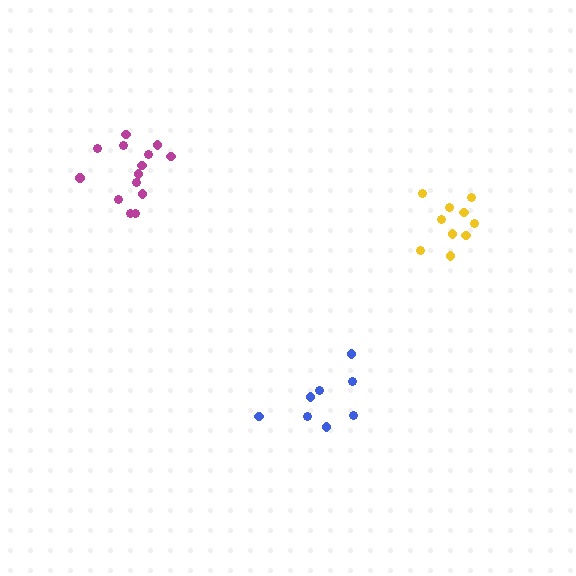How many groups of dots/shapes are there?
There are 3 groups.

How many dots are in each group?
Group 1: 10 dots, Group 2: 8 dots, Group 3: 14 dots (32 total).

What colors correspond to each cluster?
The clusters are colored: yellow, blue, magenta.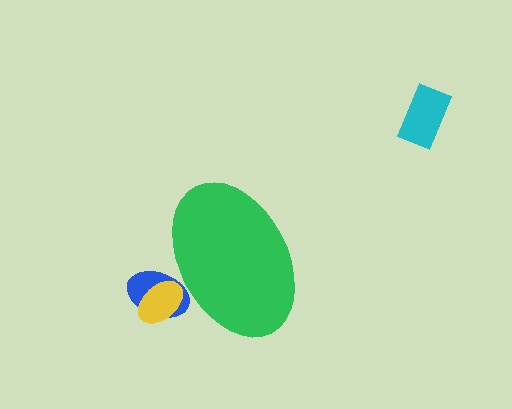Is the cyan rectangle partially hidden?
No, the cyan rectangle is fully visible.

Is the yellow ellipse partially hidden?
Yes, the yellow ellipse is partially hidden behind the green ellipse.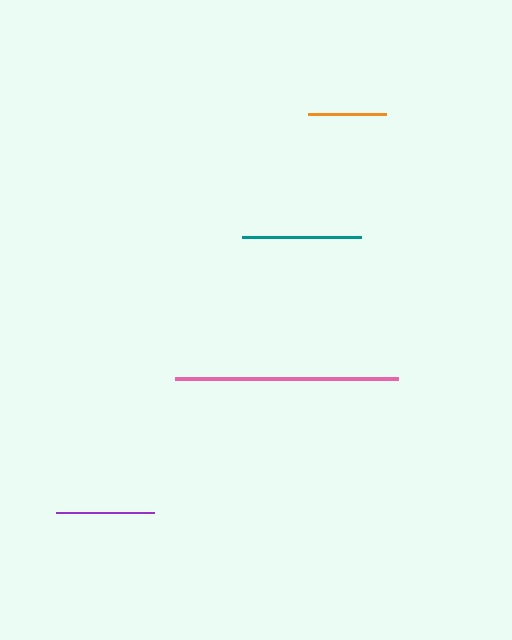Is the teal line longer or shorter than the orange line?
The teal line is longer than the orange line.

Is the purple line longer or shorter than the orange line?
The purple line is longer than the orange line.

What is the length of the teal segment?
The teal segment is approximately 119 pixels long.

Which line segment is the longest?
The pink line is the longest at approximately 223 pixels.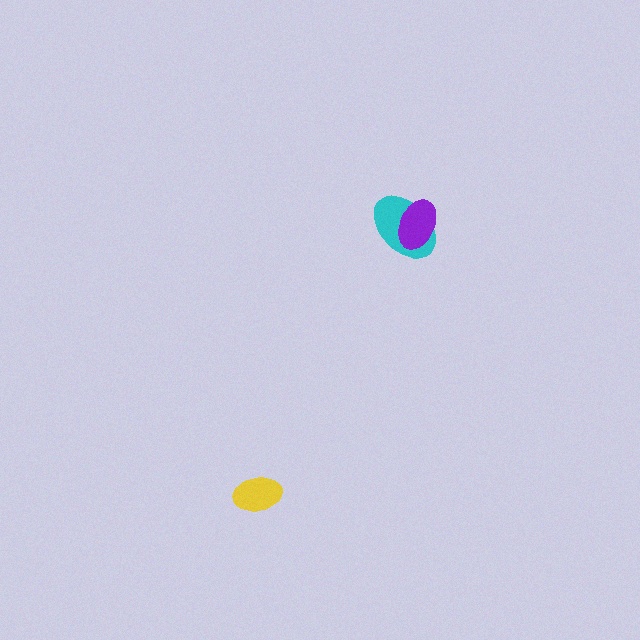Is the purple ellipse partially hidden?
No, no other shape covers it.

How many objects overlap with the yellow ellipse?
0 objects overlap with the yellow ellipse.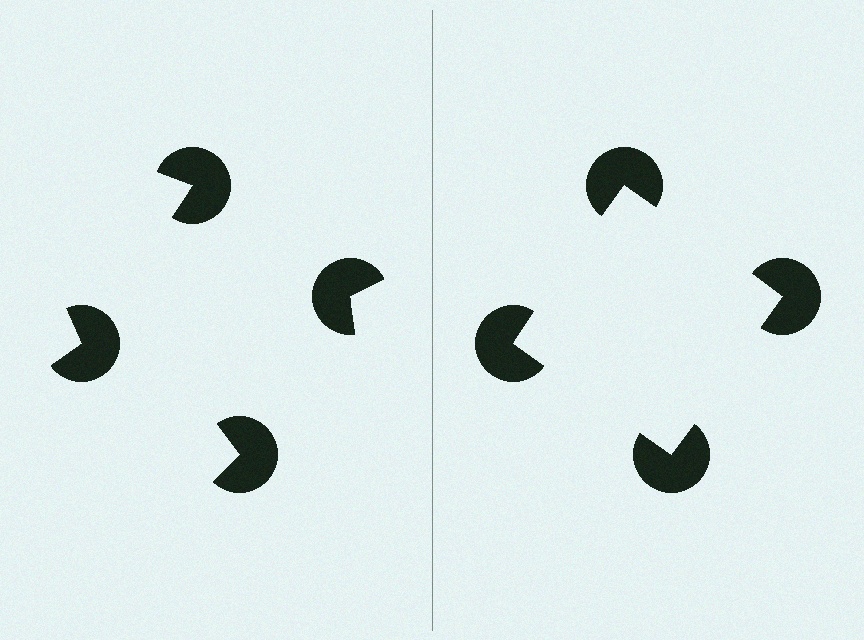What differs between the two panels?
The pac-man discs are positioned identically on both sides; only the wedge orientations differ. On the right they align to a square; on the left they are misaligned.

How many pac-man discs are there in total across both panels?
8 — 4 on each side.